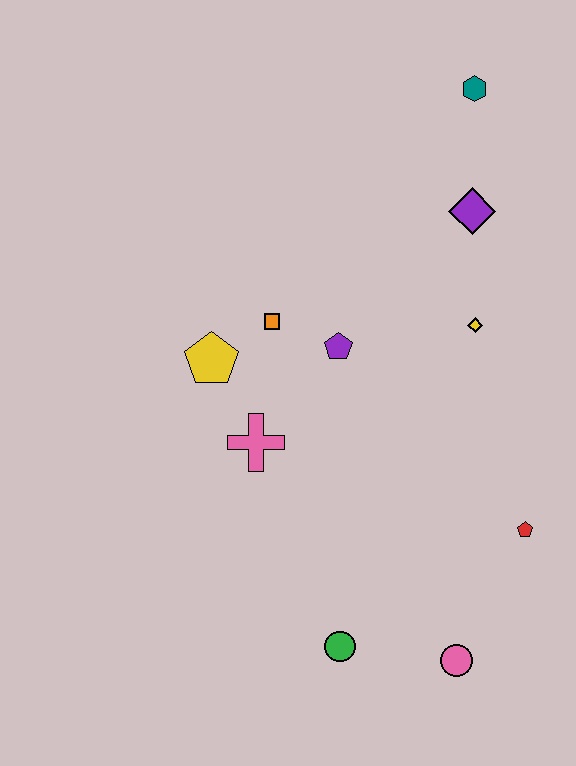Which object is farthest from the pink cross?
The teal hexagon is farthest from the pink cross.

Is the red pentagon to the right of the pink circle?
Yes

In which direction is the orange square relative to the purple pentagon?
The orange square is to the left of the purple pentagon.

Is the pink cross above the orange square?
No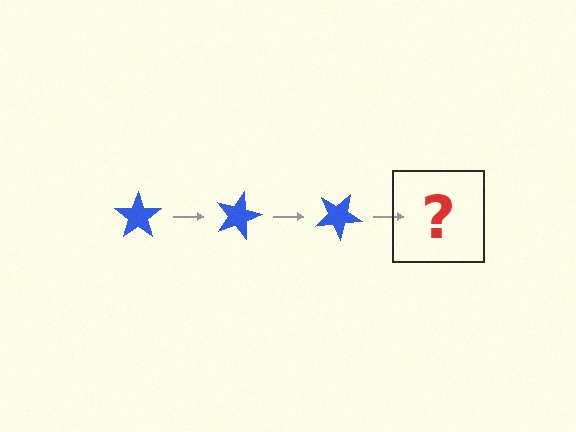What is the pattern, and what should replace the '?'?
The pattern is that the star rotates 15 degrees each step. The '?' should be a blue star rotated 45 degrees.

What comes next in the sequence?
The next element should be a blue star rotated 45 degrees.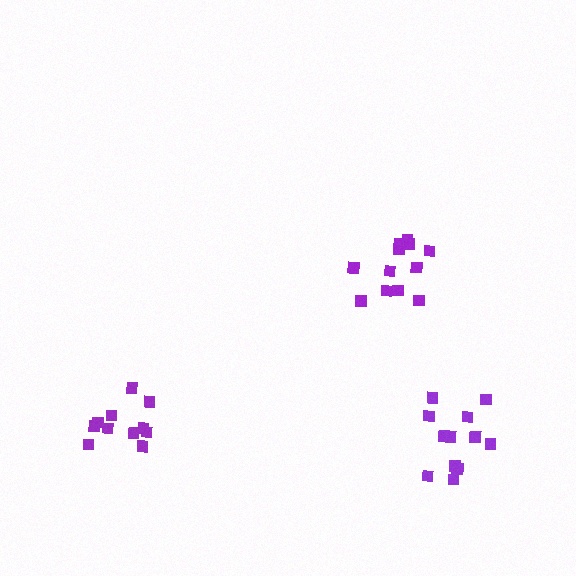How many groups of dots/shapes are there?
There are 3 groups.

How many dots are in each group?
Group 1: 11 dots, Group 2: 12 dots, Group 3: 12 dots (35 total).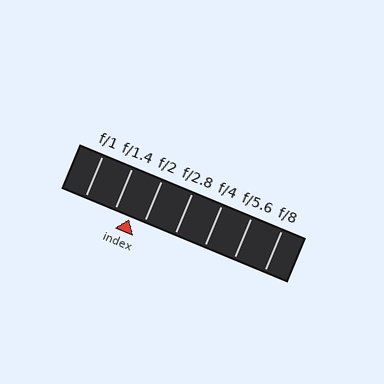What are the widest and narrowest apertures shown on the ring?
The widest aperture shown is f/1 and the narrowest is f/8.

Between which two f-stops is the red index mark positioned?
The index mark is between f/1.4 and f/2.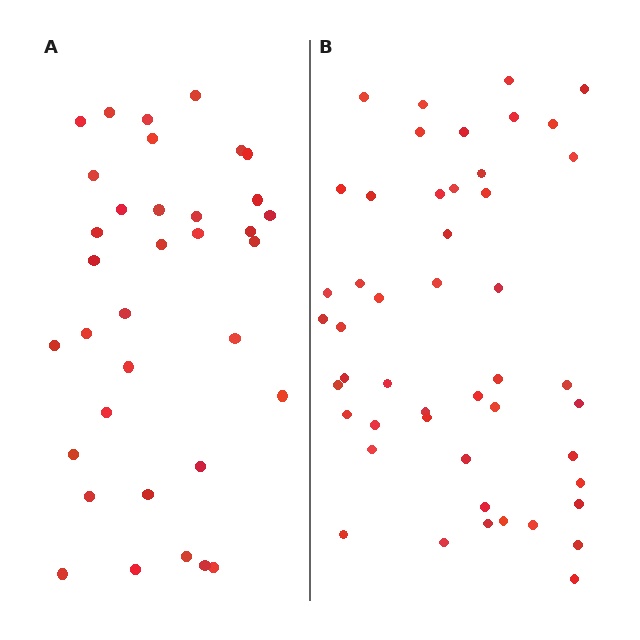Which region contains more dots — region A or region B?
Region B (the right region) has more dots.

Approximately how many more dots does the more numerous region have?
Region B has approximately 15 more dots than region A.